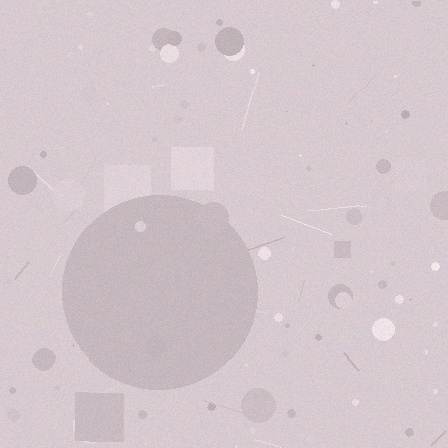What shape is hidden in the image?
A circle is hidden in the image.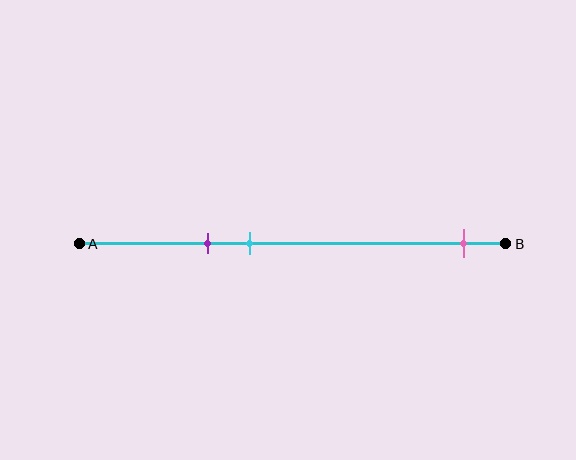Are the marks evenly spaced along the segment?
No, the marks are not evenly spaced.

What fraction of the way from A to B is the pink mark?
The pink mark is approximately 90% (0.9) of the way from A to B.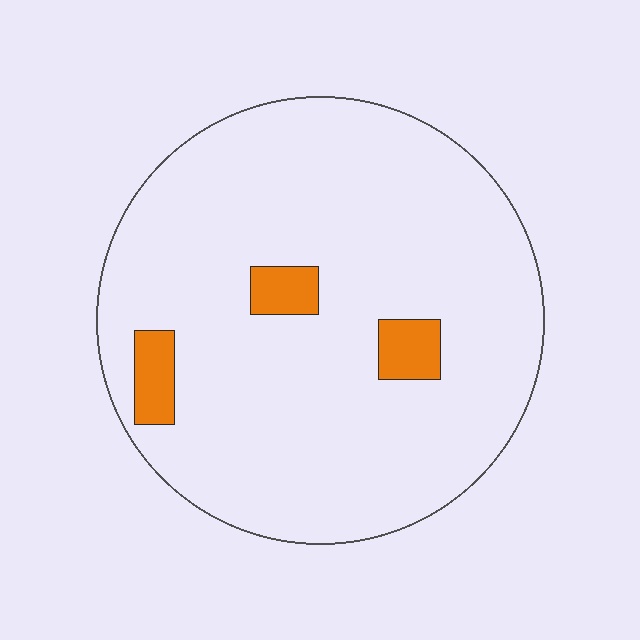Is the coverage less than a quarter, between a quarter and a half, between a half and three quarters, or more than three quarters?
Less than a quarter.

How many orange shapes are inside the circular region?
3.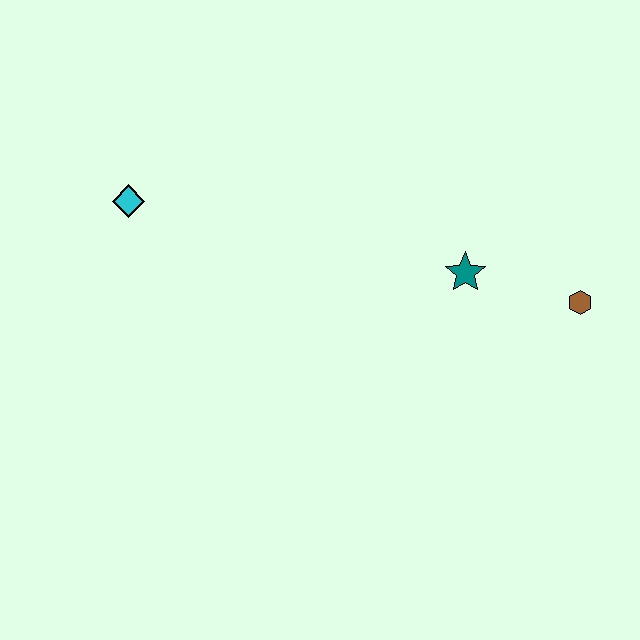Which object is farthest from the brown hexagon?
The cyan diamond is farthest from the brown hexagon.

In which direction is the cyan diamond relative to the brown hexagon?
The cyan diamond is to the left of the brown hexagon.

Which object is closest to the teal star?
The brown hexagon is closest to the teal star.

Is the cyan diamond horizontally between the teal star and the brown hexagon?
No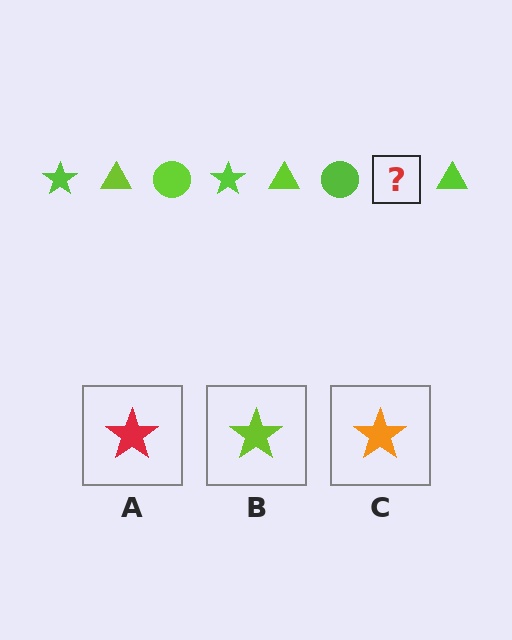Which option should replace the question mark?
Option B.